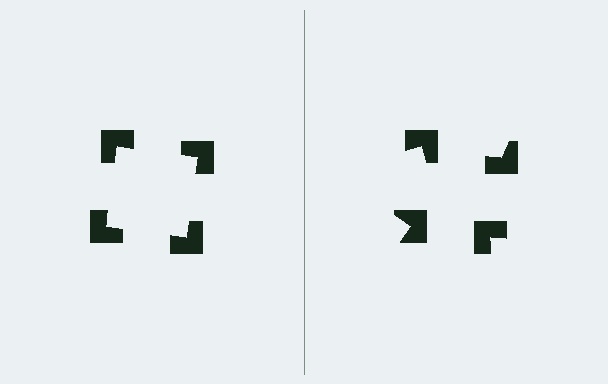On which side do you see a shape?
An illusory square appears on the left side. On the right side the wedge cuts are rotated, so no coherent shape forms.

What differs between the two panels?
The notched squares are positioned identically on both sides; only the wedge orientations differ. On the left they align to a square; on the right they are misaligned.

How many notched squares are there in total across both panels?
8 — 4 on each side.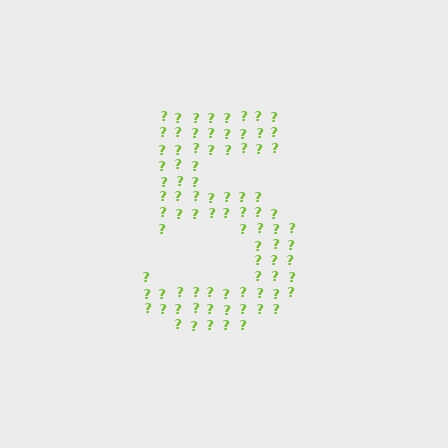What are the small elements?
The small elements are question marks.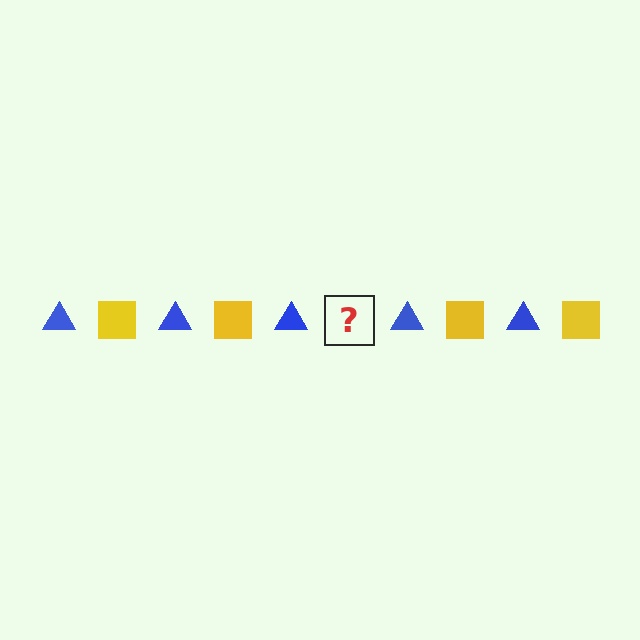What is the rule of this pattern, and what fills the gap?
The rule is that the pattern alternates between blue triangle and yellow square. The gap should be filled with a yellow square.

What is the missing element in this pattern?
The missing element is a yellow square.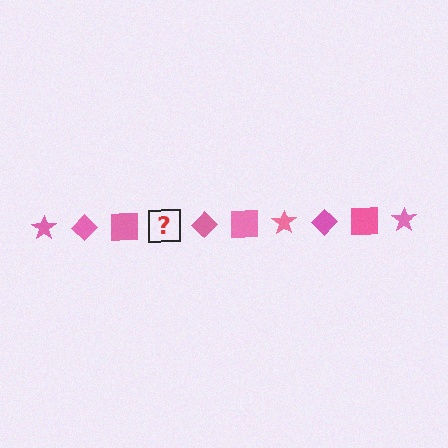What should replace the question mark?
The question mark should be replaced with a pink star.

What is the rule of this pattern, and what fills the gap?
The rule is that the pattern cycles through star, diamond, square shapes in pink. The gap should be filled with a pink star.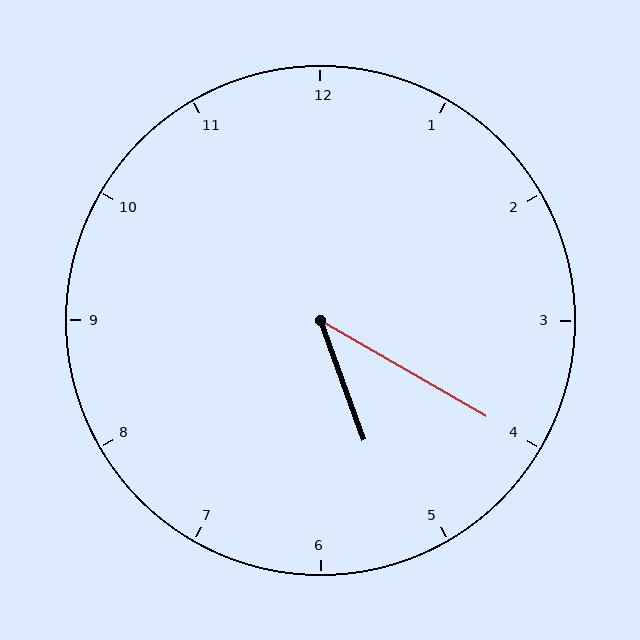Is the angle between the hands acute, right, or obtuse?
It is acute.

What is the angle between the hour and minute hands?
Approximately 40 degrees.